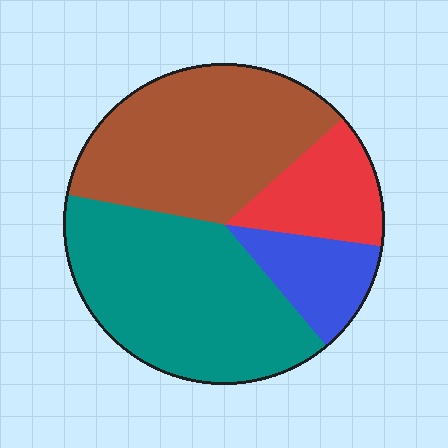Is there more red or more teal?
Teal.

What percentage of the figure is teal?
Teal covers about 40% of the figure.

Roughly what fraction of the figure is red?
Red covers 14% of the figure.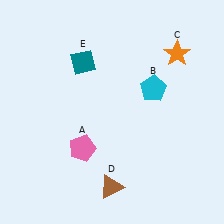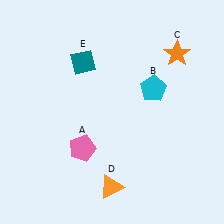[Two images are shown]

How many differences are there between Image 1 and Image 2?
There is 1 difference between the two images.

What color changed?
The triangle (D) changed from brown in Image 1 to orange in Image 2.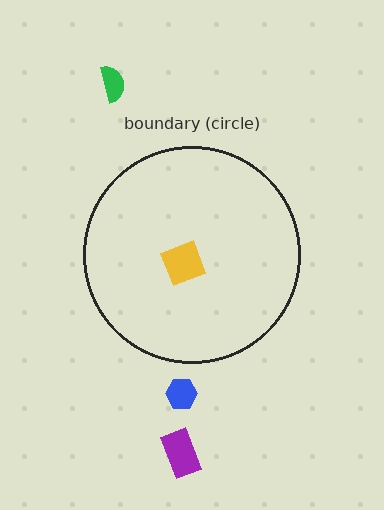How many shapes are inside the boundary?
1 inside, 3 outside.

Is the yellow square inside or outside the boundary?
Inside.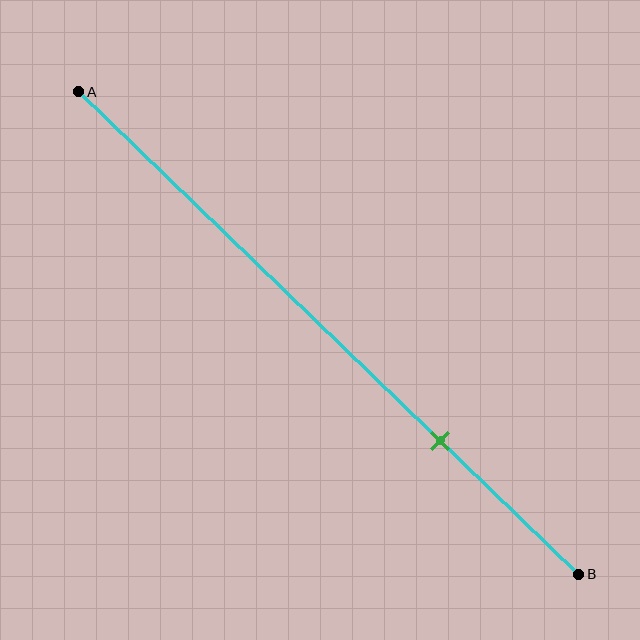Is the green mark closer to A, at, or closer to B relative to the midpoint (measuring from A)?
The green mark is closer to point B than the midpoint of segment AB.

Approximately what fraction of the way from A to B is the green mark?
The green mark is approximately 70% of the way from A to B.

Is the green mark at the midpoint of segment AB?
No, the mark is at about 70% from A, not at the 50% midpoint.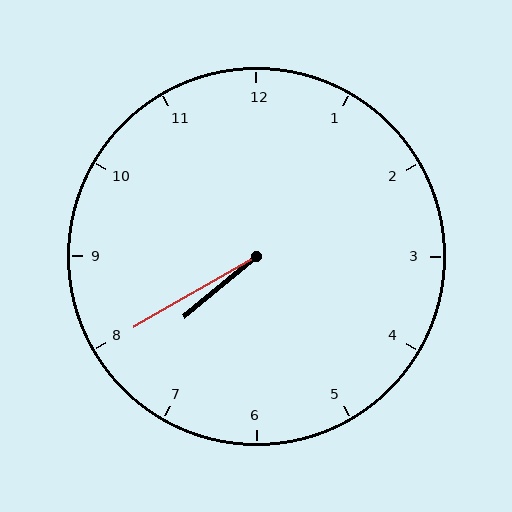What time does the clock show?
7:40.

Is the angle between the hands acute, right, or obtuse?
It is acute.